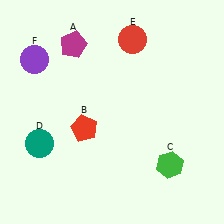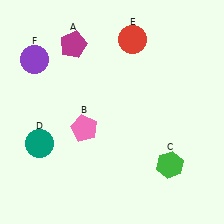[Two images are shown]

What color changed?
The pentagon (B) changed from red in Image 1 to pink in Image 2.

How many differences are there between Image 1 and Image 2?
There is 1 difference between the two images.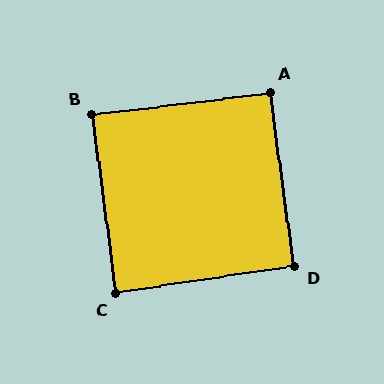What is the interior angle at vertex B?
Approximately 89 degrees (approximately right).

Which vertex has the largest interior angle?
A, at approximately 91 degrees.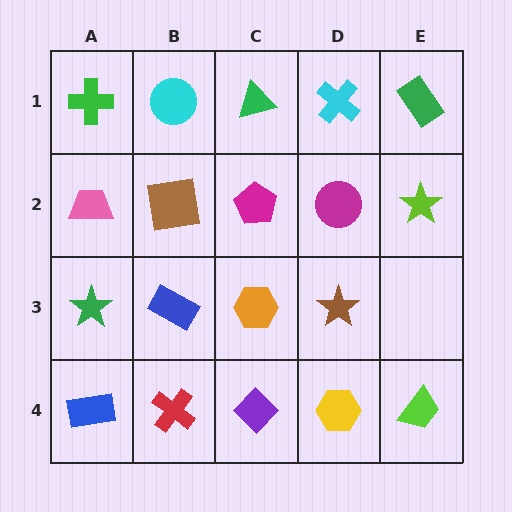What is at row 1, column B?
A cyan circle.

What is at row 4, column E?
A lime trapezoid.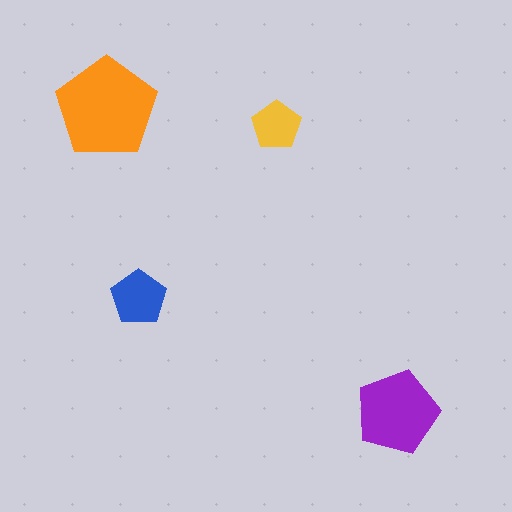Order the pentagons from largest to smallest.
the orange one, the purple one, the blue one, the yellow one.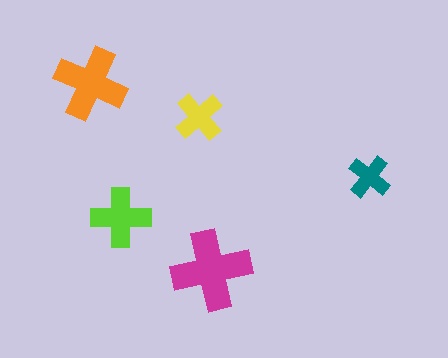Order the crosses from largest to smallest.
the magenta one, the orange one, the lime one, the yellow one, the teal one.